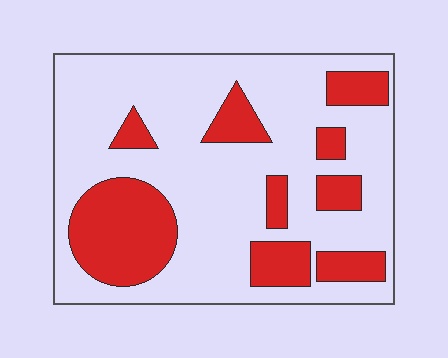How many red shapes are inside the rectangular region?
9.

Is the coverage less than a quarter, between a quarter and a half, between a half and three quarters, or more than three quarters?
Between a quarter and a half.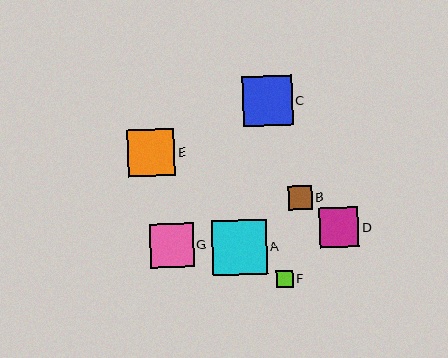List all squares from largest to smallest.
From largest to smallest: A, C, E, G, D, B, F.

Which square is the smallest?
Square F is the smallest with a size of approximately 17 pixels.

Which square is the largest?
Square A is the largest with a size of approximately 55 pixels.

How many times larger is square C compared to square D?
Square C is approximately 1.3 times the size of square D.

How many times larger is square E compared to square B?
Square E is approximately 2.0 times the size of square B.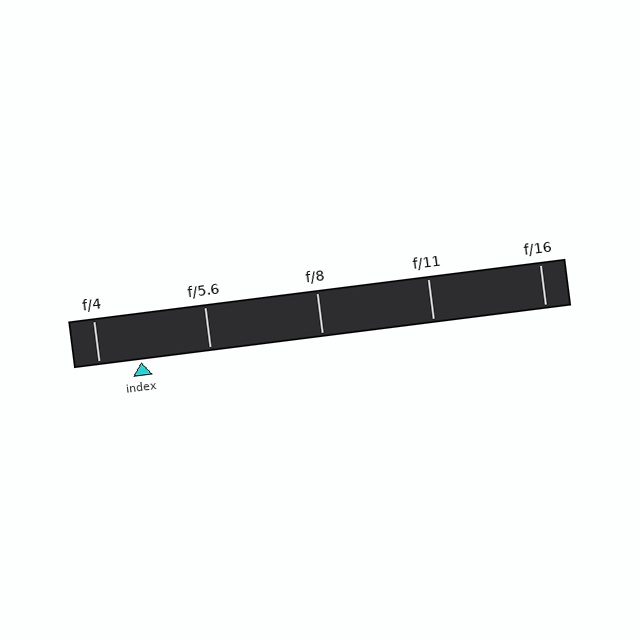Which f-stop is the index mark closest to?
The index mark is closest to f/4.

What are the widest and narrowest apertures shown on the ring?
The widest aperture shown is f/4 and the narrowest is f/16.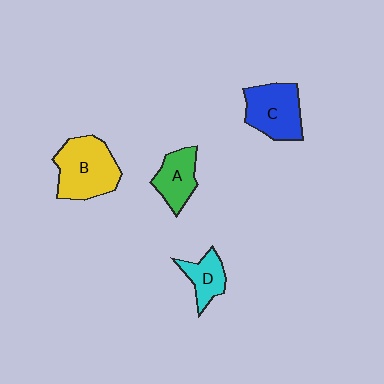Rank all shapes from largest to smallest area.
From largest to smallest: B (yellow), C (blue), A (green), D (cyan).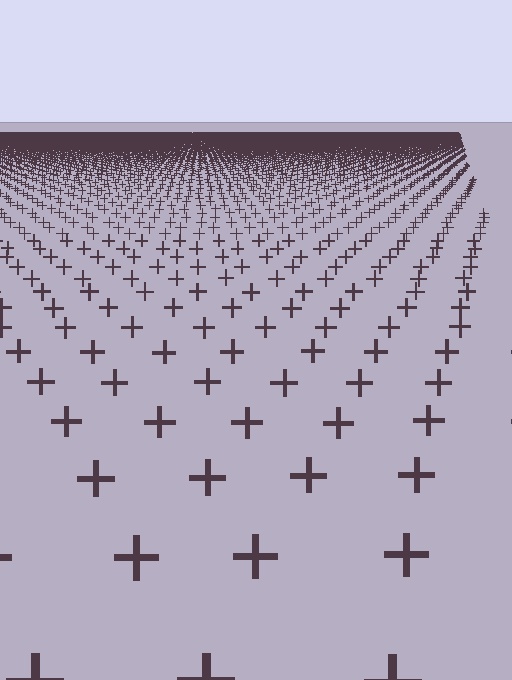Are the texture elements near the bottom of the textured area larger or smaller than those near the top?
Larger. Near the bottom, elements are closer to the viewer and appear at a bigger on-screen size.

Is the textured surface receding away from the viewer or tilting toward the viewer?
The surface is receding away from the viewer. Texture elements get smaller and denser toward the top.